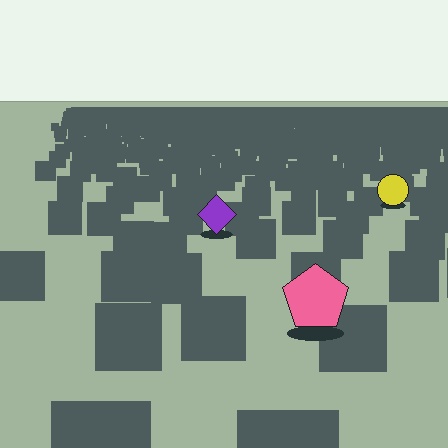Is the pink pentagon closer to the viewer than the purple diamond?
Yes. The pink pentagon is closer — you can tell from the texture gradient: the ground texture is coarser near it.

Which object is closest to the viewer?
The pink pentagon is closest. The texture marks near it are larger and more spread out.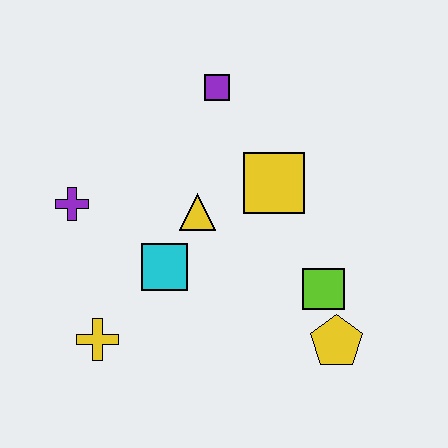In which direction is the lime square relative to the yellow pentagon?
The lime square is above the yellow pentagon.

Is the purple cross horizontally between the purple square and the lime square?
No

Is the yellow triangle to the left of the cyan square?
No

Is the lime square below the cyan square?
Yes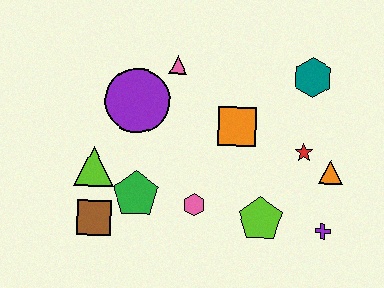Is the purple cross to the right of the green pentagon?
Yes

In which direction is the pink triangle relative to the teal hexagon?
The pink triangle is to the left of the teal hexagon.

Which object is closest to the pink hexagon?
The green pentagon is closest to the pink hexagon.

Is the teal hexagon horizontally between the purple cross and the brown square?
Yes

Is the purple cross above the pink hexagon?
No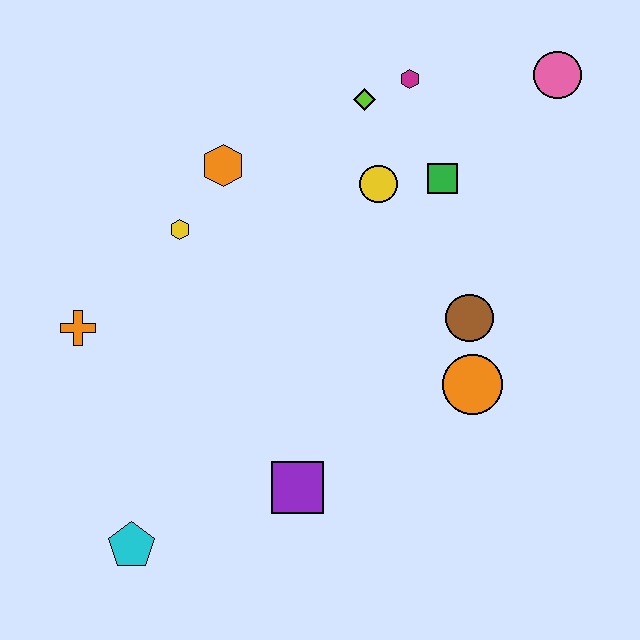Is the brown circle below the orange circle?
No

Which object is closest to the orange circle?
The brown circle is closest to the orange circle.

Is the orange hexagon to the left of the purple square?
Yes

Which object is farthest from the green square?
The cyan pentagon is farthest from the green square.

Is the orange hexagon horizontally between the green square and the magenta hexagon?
No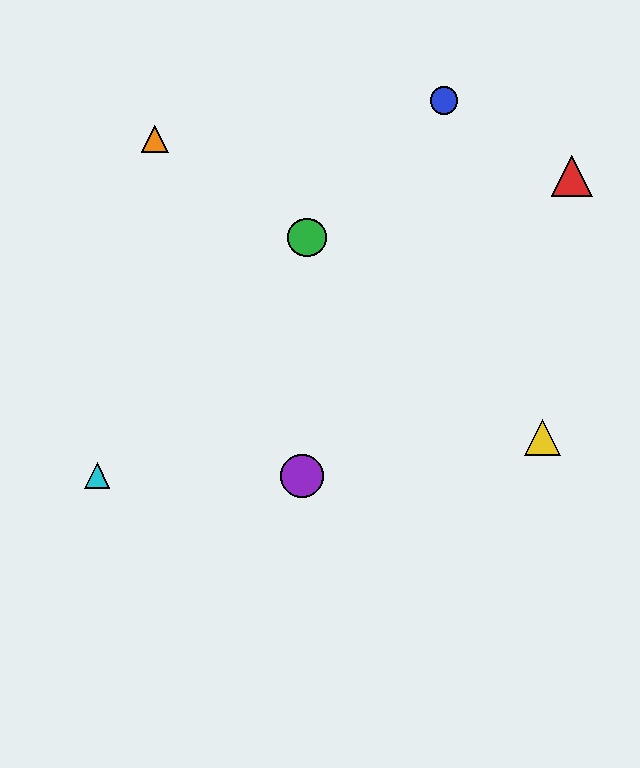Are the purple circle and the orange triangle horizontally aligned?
No, the purple circle is at y≈476 and the orange triangle is at y≈139.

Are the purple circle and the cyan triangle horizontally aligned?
Yes, both are at y≈476.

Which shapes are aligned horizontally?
The purple circle, the cyan triangle are aligned horizontally.